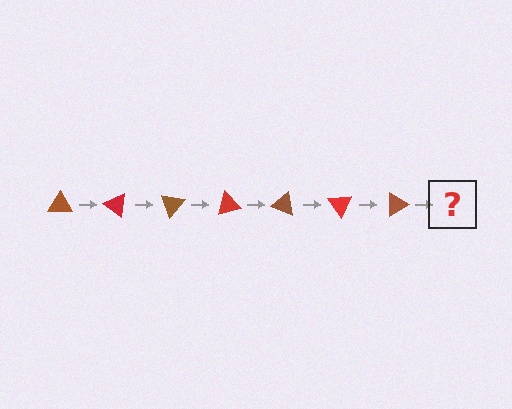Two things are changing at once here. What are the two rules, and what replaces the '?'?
The two rules are that it rotates 35 degrees each step and the color cycles through brown and red. The '?' should be a red triangle, rotated 245 degrees from the start.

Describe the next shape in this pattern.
It should be a red triangle, rotated 245 degrees from the start.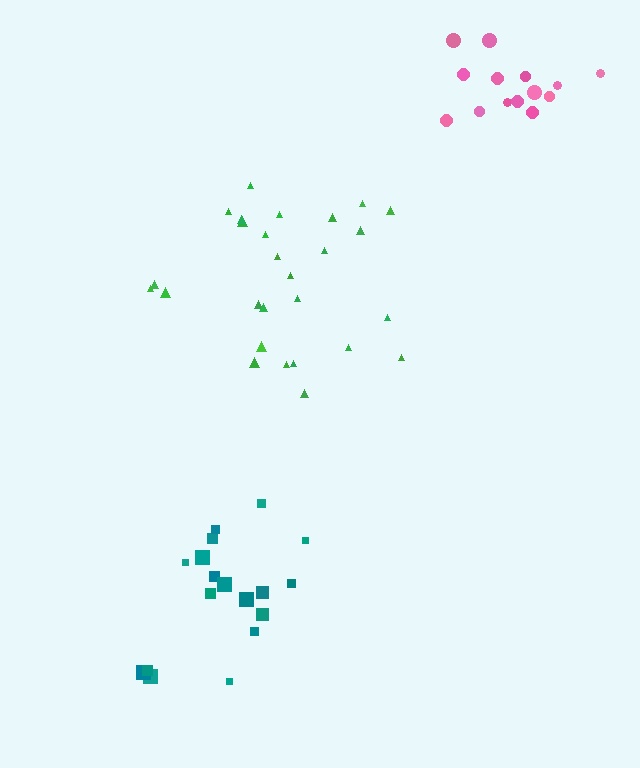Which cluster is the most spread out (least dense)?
Teal.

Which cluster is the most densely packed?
Pink.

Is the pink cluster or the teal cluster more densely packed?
Pink.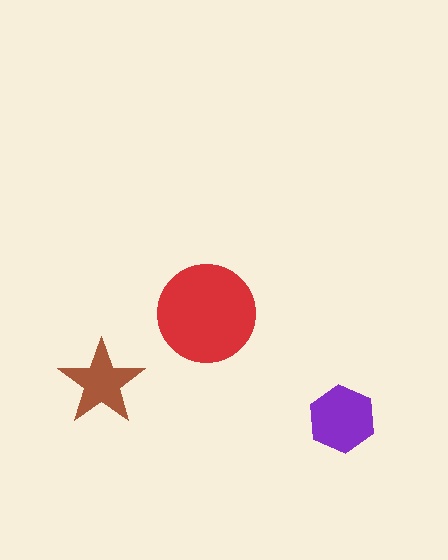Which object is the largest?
The red circle.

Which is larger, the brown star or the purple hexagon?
The purple hexagon.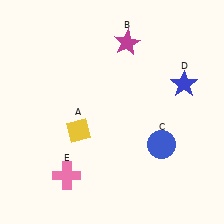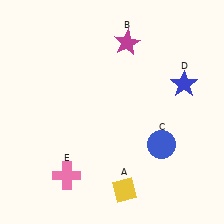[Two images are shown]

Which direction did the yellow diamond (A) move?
The yellow diamond (A) moved down.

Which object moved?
The yellow diamond (A) moved down.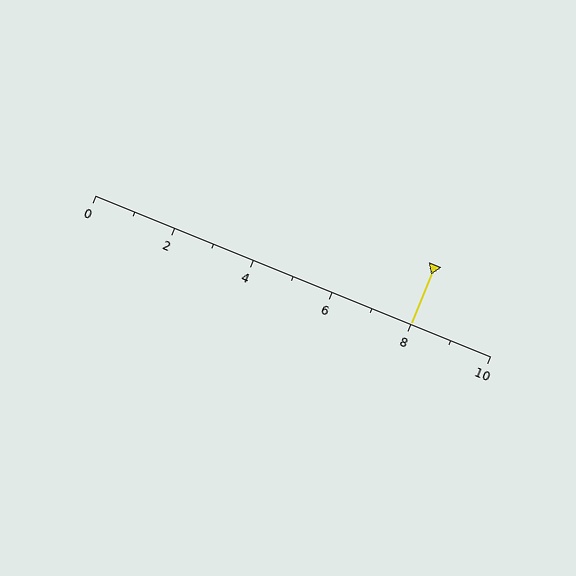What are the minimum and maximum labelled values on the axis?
The axis runs from 0 to 10.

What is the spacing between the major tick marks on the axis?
The major ticks are spaced 2 apart.